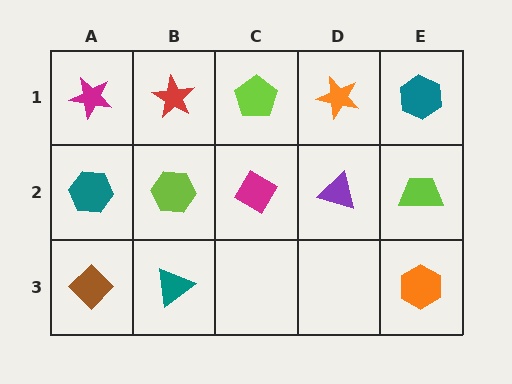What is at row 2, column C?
A magenta diamond.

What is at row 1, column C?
A lime pentagon.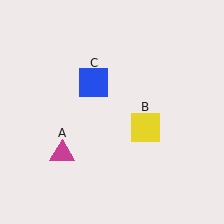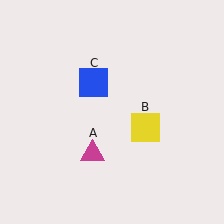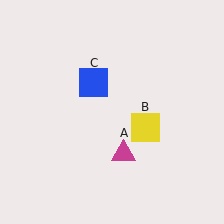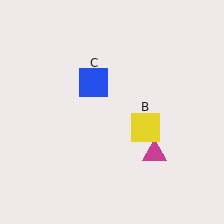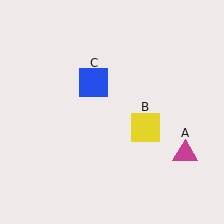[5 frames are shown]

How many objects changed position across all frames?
1 object changed position: magenta triangle (object A).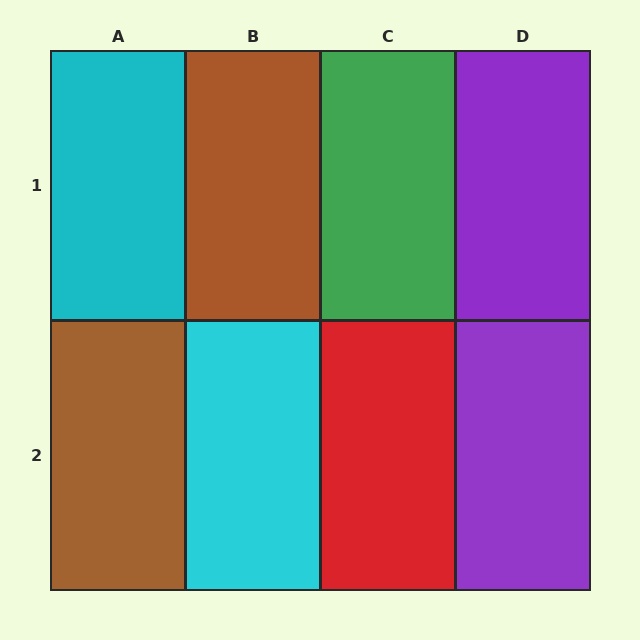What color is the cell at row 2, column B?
Cyan.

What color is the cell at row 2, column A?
Brown.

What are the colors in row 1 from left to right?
Cyan, brown, green, purple.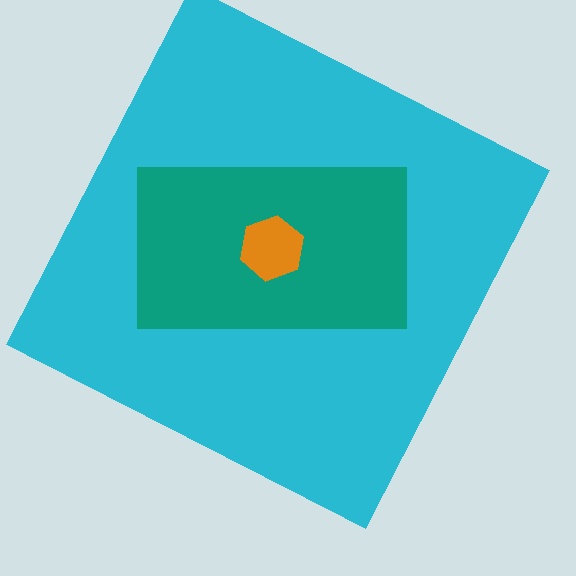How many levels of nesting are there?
3.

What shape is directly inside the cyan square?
The teal rectangle.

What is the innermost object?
The orange hexagon.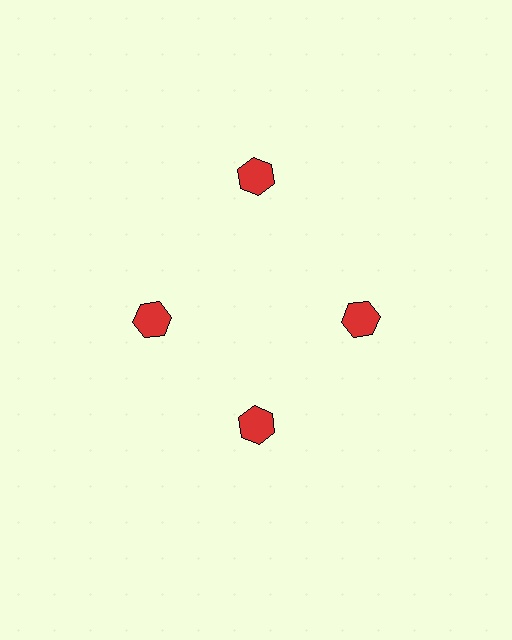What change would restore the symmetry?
The symmetry would be restored by moving it inward, back onto the ring so that all 4 hexagons sit at equal angles and equal distance from the center.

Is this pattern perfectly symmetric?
No. The 4 red hexagons are arranged in a ring, but one element near the 12 o'clock position is pushed outward from the center, breaking the 4-fold rotational symmetry.